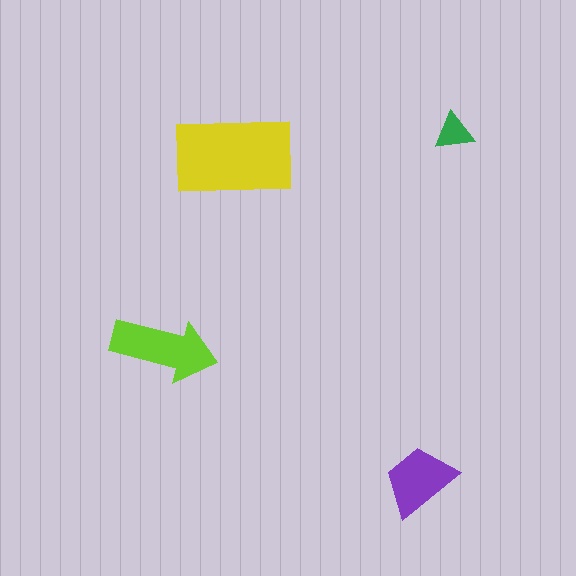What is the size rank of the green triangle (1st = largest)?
4th.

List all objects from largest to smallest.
The yellow rectangle, the lime arrow, the purple trapezoid, the green triangle.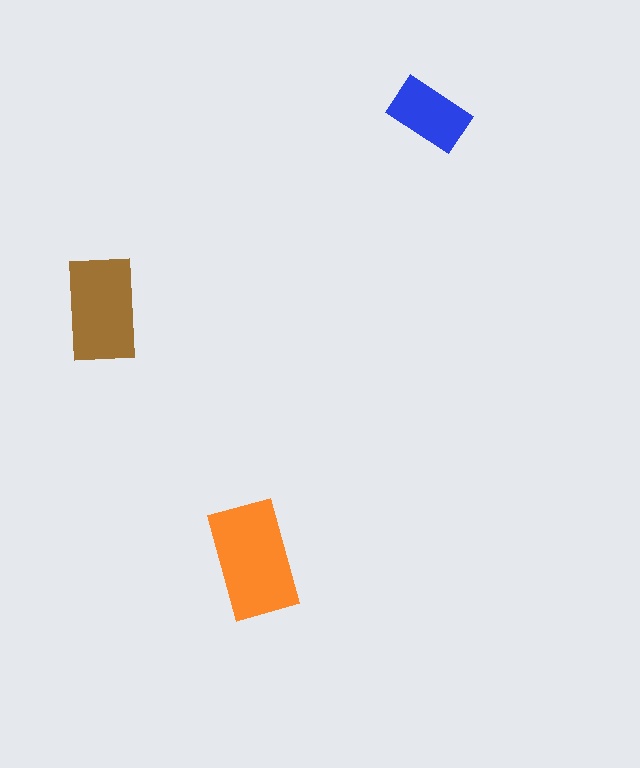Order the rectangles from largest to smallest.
the orange one, the brown one, the blue one.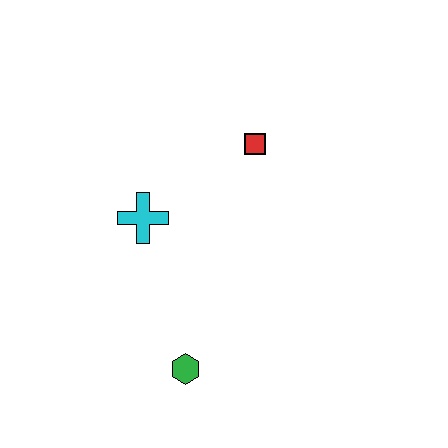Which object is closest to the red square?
The cyan cross is closest to the red square.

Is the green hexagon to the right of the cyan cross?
Yes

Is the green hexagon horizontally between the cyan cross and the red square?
Yes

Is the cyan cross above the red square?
No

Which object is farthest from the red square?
The green hexagon is farthest from the red square.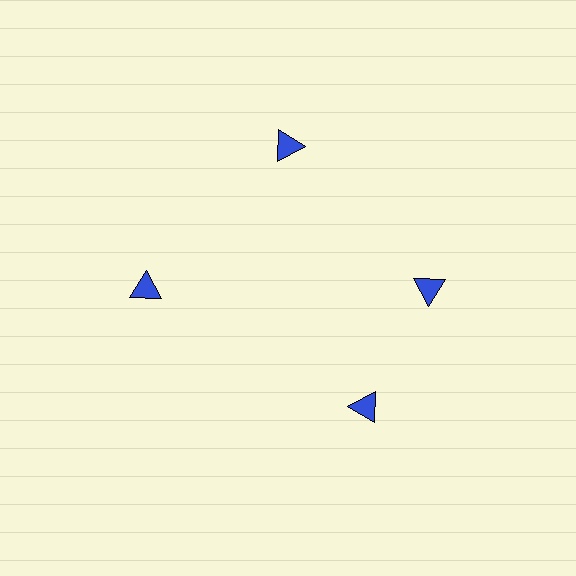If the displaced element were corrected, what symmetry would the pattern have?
It would have 4-fold rotational symmetry — the pattern would map onto itself every 90 degrees.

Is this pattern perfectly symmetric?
No. The 4 blue triangles are arranged in a ring, but one element near the 6 o'clock position is rotated out of alignment along the ring, breaking the 4-fold rotational symmetry.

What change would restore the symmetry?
The symmetry would be restored by rotating it back into even spacing with its neighbors so that all 4 triangles sit at equal angles and equal distance from the center.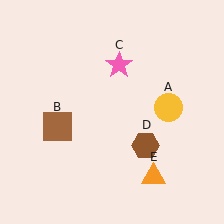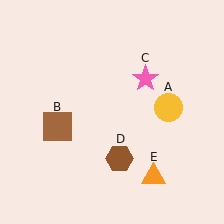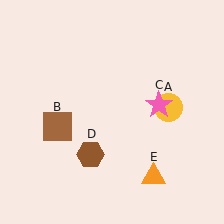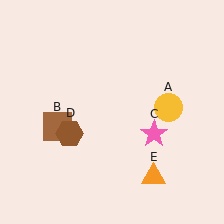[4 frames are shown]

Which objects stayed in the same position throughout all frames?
Yellow circle (object A) and brown square (object B) and orange triangle (object E) remained stationary.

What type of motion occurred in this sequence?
The pink star (object C), brown hexagon (object D) rotated clockwise around the center of the scene.